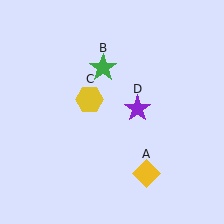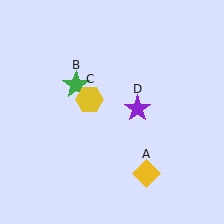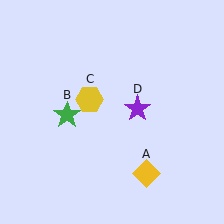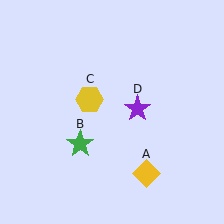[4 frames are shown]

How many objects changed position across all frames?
1 object changed position: green star (object B).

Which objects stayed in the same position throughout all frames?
Yellow diamond (object A) and yellow hexagon (object C) and purple star (object D) remained stationary.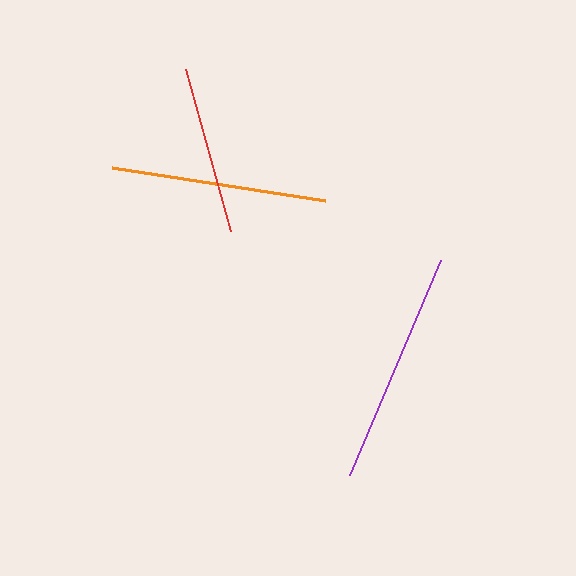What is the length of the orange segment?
The orange segment is approximately 215 pixels long.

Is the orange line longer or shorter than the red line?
The orange line is longer than the red line.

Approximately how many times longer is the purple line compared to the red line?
The purple line is approximately 1.4 times the length of the red line.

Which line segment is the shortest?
The red line is the shortest at approximately 167 pixels.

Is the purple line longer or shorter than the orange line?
The purple line is longer than the orange line.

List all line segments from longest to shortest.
From longest to shortest: purple, orange, red.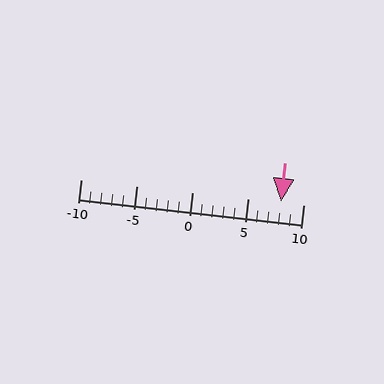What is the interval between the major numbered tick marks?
The major tick marks are spaced 5 units apart.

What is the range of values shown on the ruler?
The ruler shows values from -10 to 10.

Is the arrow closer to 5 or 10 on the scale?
The arrow is closer to 10.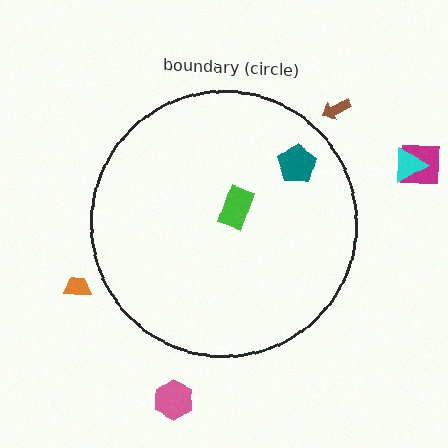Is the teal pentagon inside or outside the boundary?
Inside.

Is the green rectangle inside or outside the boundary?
Inside.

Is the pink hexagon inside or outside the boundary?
Outside.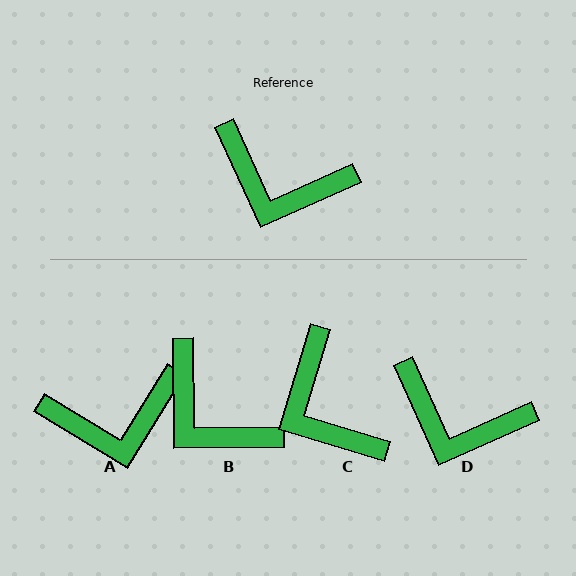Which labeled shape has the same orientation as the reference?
D.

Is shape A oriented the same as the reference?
No, it is off by about 34 degrees.